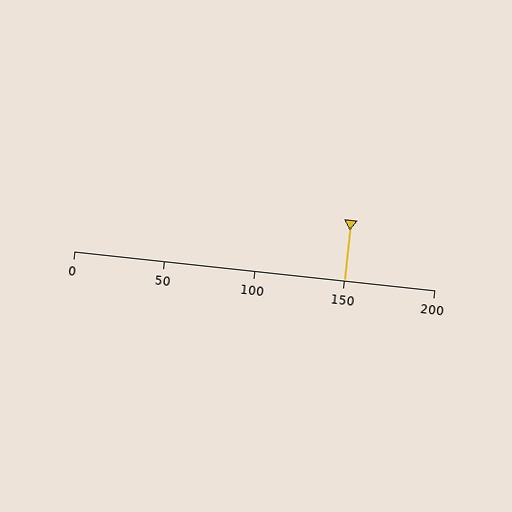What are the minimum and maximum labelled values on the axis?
The axis runs from 0 to 200.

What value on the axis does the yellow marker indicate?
The marker indicates approximately 150.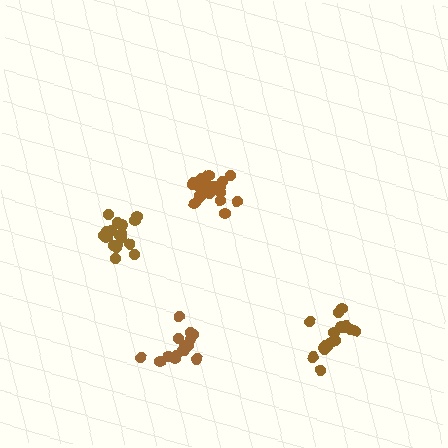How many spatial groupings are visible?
There are 4 spatial groupings.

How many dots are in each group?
Group 1: 17 dots, Group 2: 20 dots, Group 3: 18 dots, Group 4: 17 dots (72 total).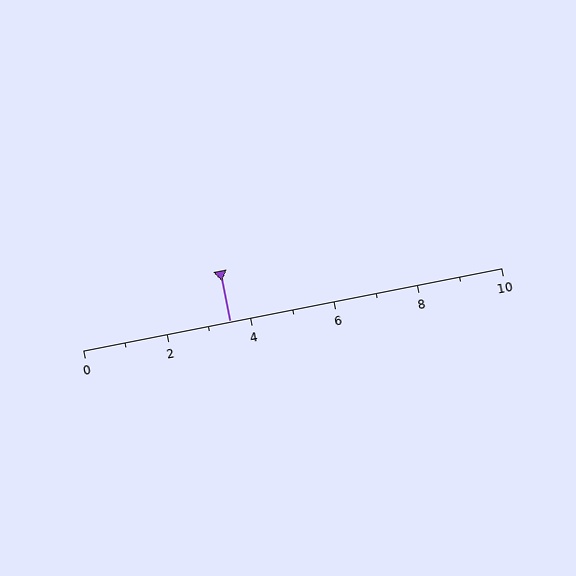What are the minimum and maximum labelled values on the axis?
The axis runs from 0 to 10.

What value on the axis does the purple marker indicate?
The marker indicates approximately 3.5.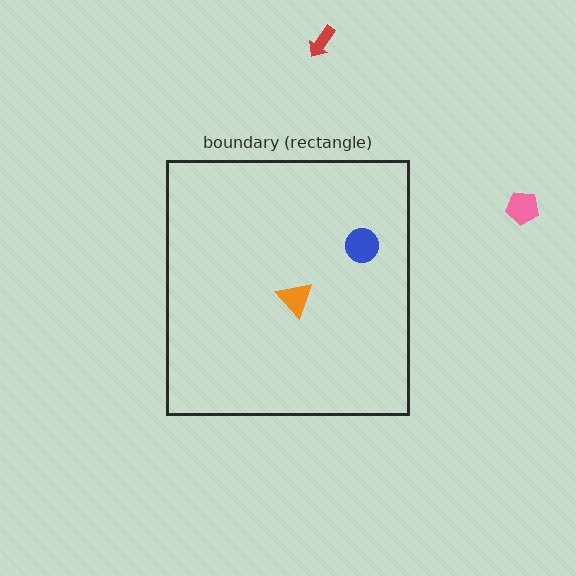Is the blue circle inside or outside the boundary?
Inside.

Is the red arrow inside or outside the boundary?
Outside.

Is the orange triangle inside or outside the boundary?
Inside.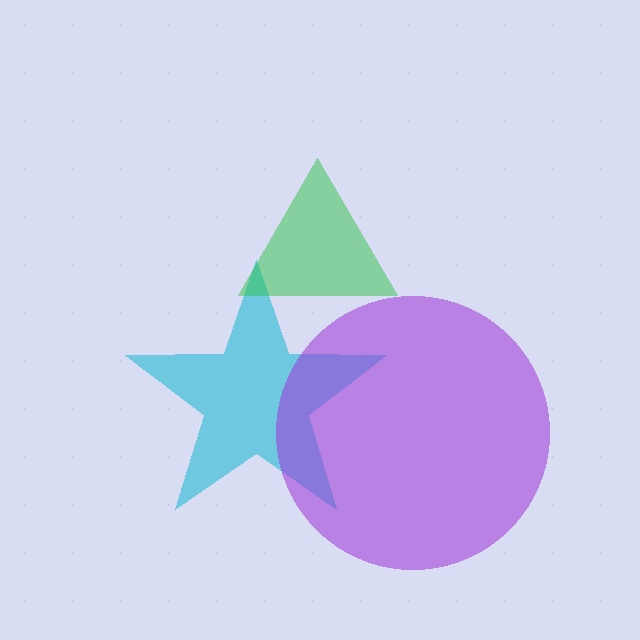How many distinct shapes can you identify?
There are 3 distinct shapes: a cyan star, a green triangle, a purple circle.